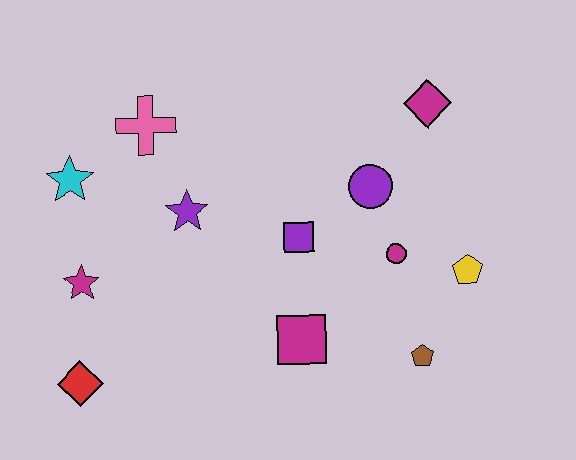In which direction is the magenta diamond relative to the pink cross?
The magenta diamond is to the right of the pink cross.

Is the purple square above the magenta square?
Yes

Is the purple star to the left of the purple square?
Yes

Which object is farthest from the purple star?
The yellow pentagon is farthest from the purple star.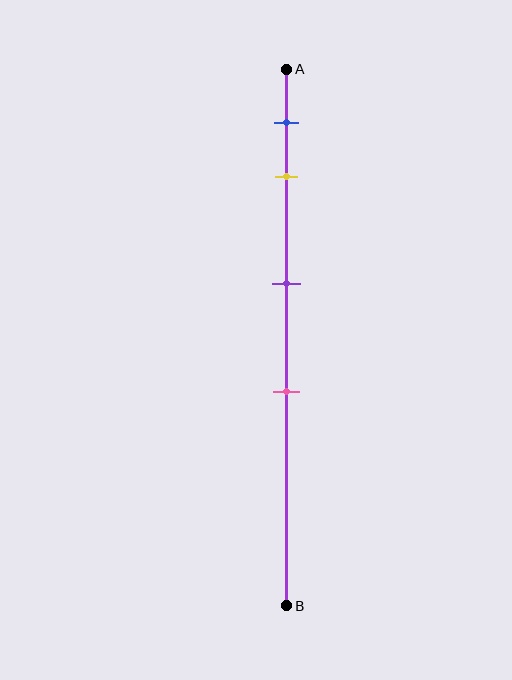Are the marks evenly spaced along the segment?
No, the marks are not evenly spaced.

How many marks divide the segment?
There are 4 marks dividing the segment.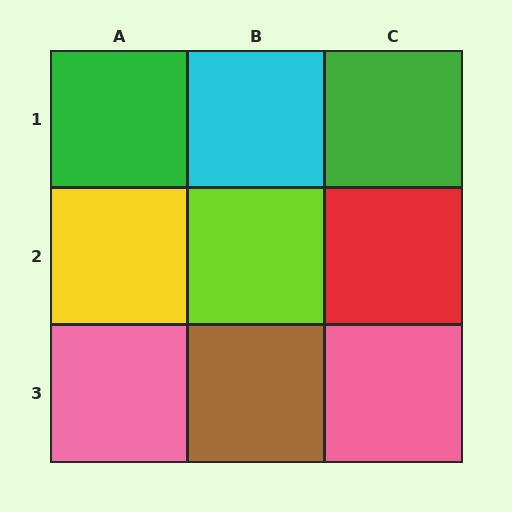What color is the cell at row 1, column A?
Green.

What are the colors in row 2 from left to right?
Yellow, lime, red.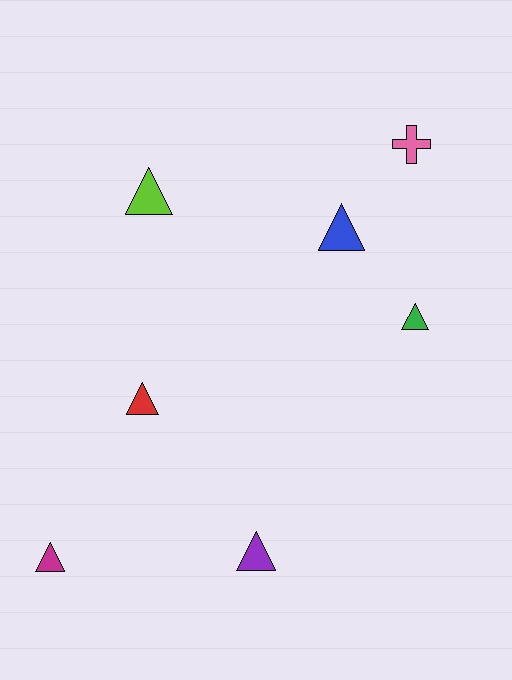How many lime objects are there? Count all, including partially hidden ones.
There is 1 lime object.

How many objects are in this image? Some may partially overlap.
There are 7 objects.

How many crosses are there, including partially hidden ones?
There is 1 cross.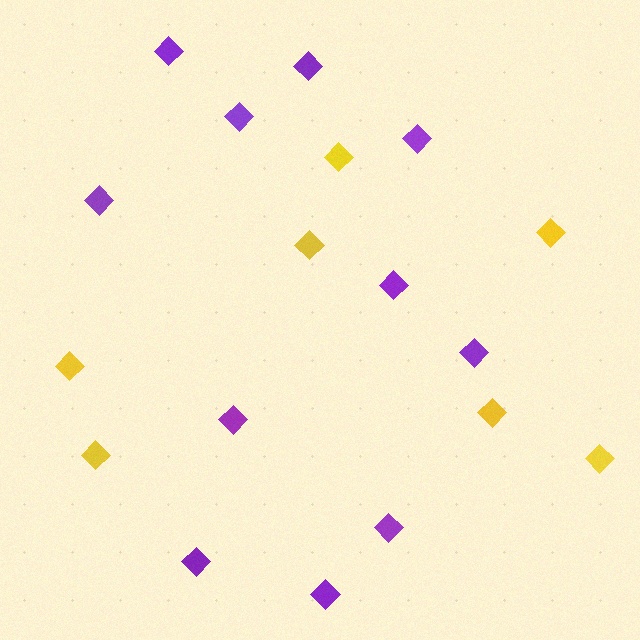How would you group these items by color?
There are 2 groups: one group of purple diamonds (11) and one group of yellow diamonds (7).